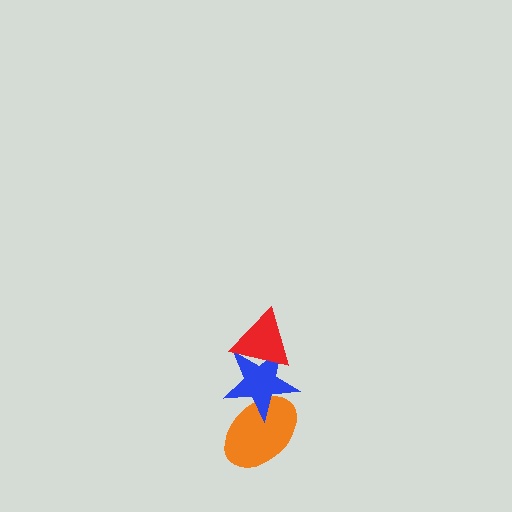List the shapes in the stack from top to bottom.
From top to bottom: the red triangle, the blue star, the orange ellipse.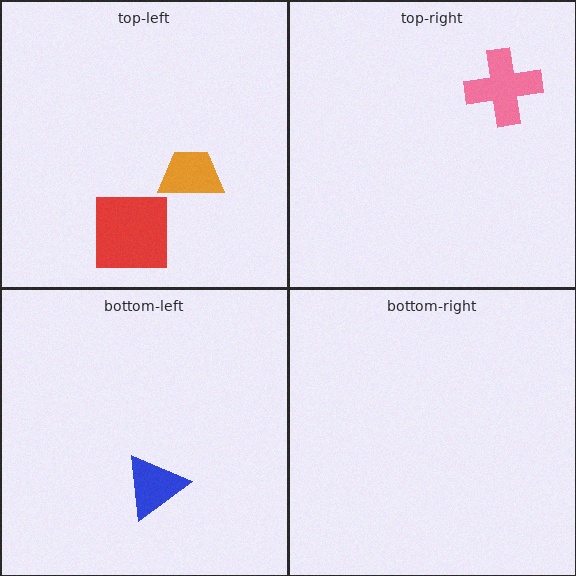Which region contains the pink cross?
The top-right region.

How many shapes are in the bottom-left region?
1.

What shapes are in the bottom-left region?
The blue triangle.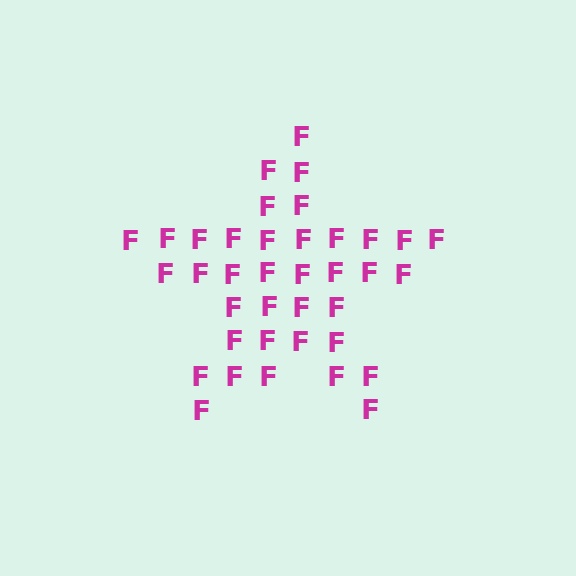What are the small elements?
The small elements are letter F's.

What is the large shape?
The large shape is a star.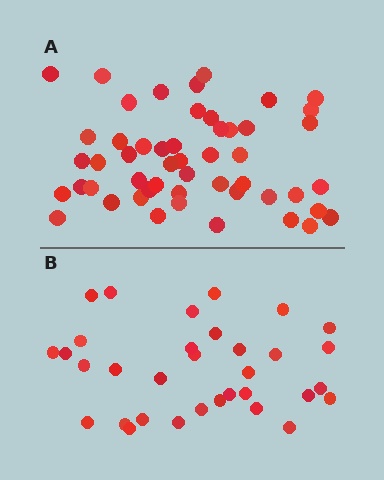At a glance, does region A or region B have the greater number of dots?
Region A (the top region) has more dots.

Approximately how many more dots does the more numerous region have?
Region A has approximately 20 more dots than region B.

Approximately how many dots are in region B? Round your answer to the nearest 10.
About 30 dots. (The exact count is 33, which rounds to 30.)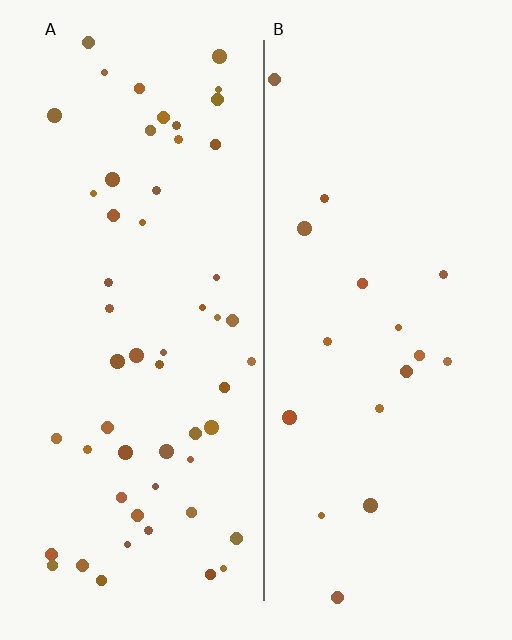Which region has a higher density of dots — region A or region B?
A (the left).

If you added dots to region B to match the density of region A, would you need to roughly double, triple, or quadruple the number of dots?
Approximately triple.